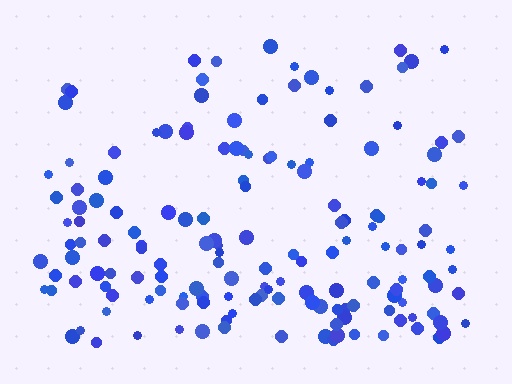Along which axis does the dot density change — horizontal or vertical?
Vertical.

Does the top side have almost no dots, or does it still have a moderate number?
Still a moderate number, just noticeably fewer than the bottom.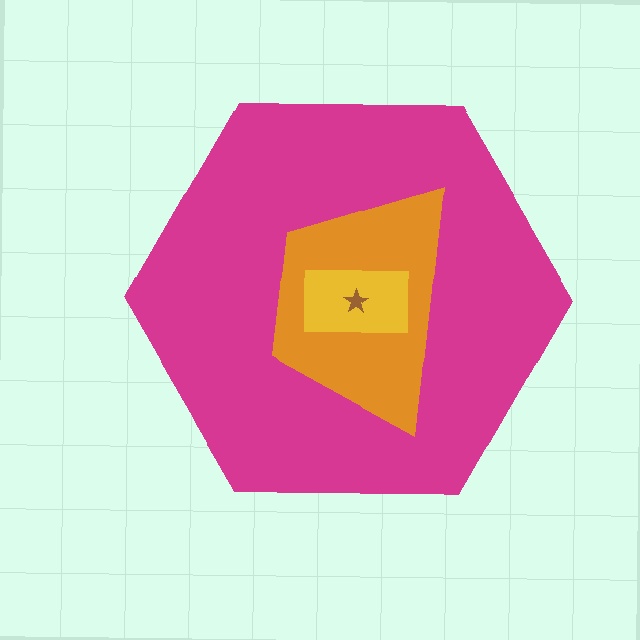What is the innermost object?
The brown star.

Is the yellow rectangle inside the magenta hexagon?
Yes.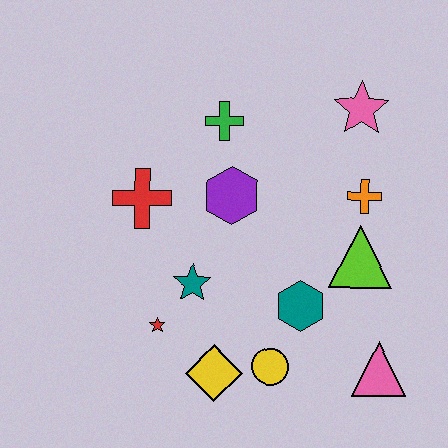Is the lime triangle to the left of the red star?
No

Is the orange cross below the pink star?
Yes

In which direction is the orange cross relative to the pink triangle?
The orange cross is above the pink triangle.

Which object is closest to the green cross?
The purple hexagon is closest to the green cross.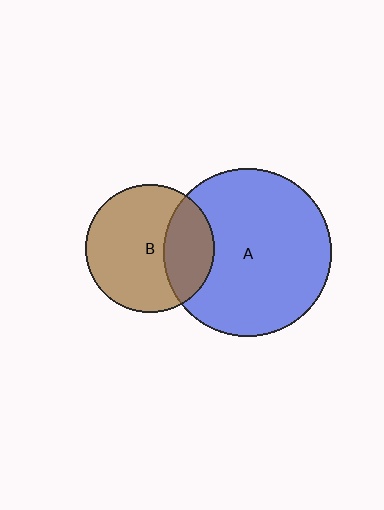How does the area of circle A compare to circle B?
Approximately 1.7 times.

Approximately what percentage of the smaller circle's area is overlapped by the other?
Approximately 30%.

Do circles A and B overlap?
Yes.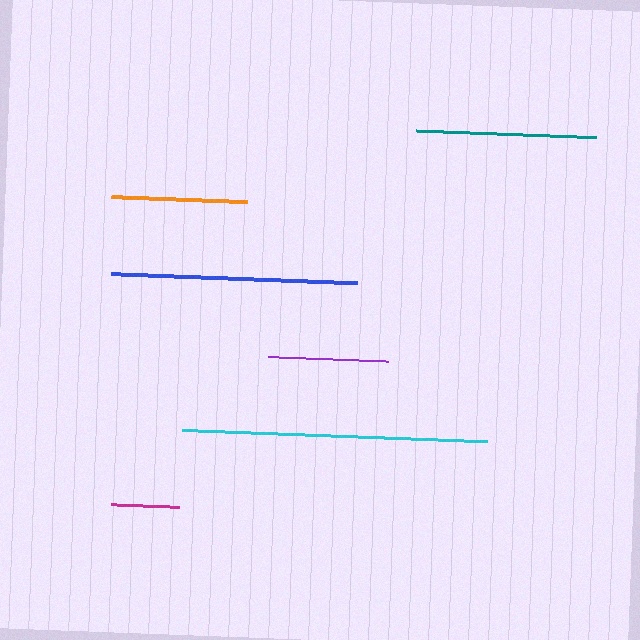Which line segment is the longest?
The cyan line is the longest at approximately 305 pixels.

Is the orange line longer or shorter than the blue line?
The blue line is longer than the orange line.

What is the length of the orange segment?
The orange segment is approximately 136 pixels long.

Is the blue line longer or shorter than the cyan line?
The cyan line is longer than the blue line.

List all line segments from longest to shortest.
From longest to shortest: cyan, blue, teal, orange, purple, magenta.